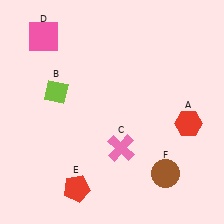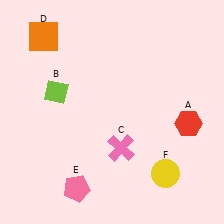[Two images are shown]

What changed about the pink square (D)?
In Image 1, D is pink. In Image 2, it changed to orange.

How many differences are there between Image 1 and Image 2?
There are 3 differences between the two images.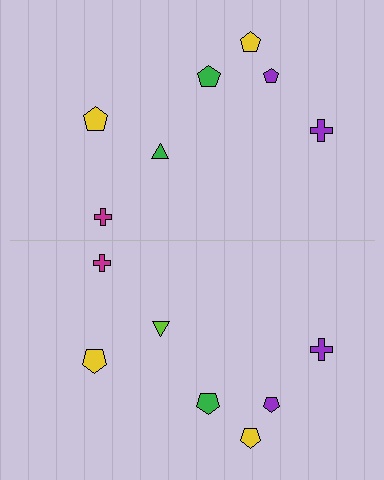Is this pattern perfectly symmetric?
No, the pattern is not perfectly symmetric. The lime triangle on the bottom side breaks the symmetry — its mirror counterpart is green.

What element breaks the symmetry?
The lime triangle on the bottom side breaks the symmetry — its mirror counterpart is green.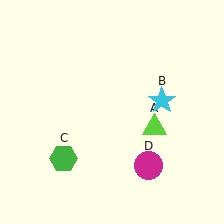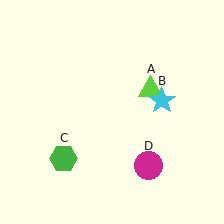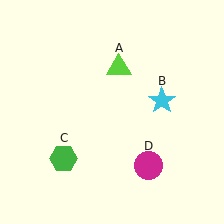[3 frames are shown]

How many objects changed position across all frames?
1 object changed position: lime triangle (object A).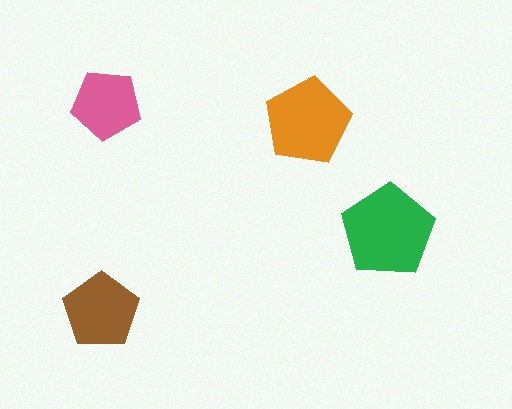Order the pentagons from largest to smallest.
the green one, the orange one, the brown one, the pink one.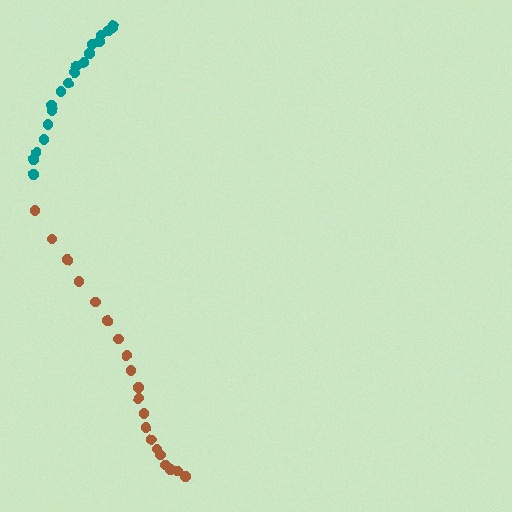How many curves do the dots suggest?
There are 2 distinct paths.